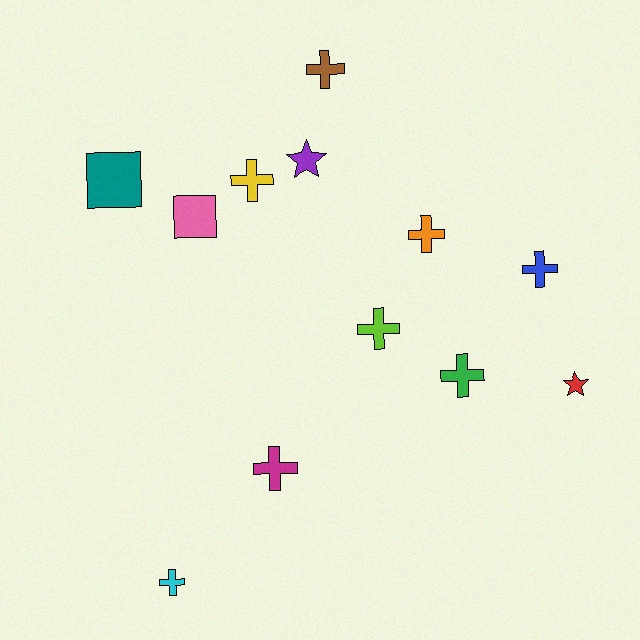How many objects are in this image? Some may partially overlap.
There are 12 objects.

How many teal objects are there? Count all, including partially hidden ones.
There is 1 teal object.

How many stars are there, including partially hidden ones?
There are 2 stars.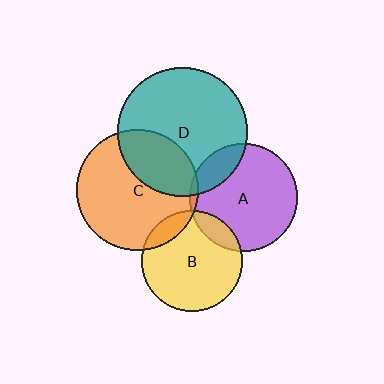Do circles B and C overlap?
Yes.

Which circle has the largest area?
Circle D (teal).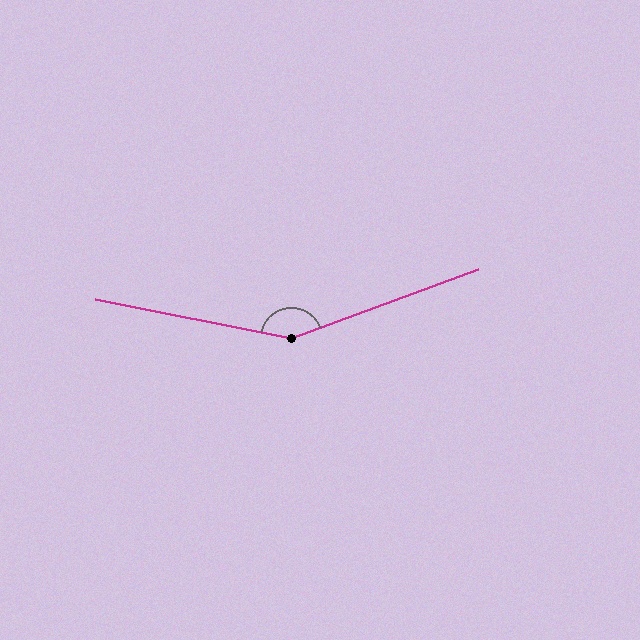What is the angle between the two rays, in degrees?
Approximately 149 degrees.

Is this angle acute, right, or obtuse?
It is obtuse.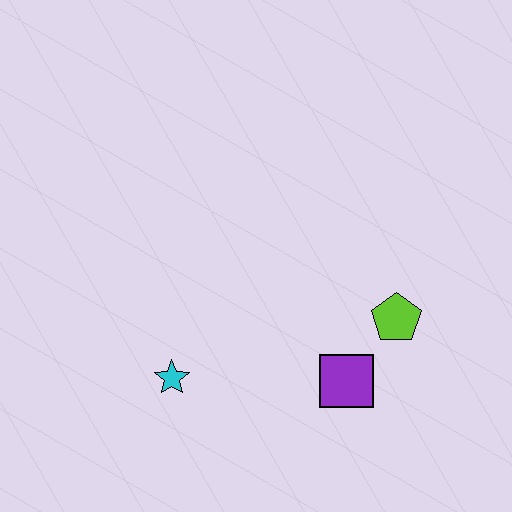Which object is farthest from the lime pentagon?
The cyan star is farthest from the lime pentagon.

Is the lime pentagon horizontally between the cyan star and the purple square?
No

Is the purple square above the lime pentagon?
No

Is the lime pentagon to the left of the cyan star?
No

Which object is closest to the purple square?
The lime pentagon is closest to the purple square.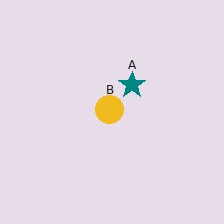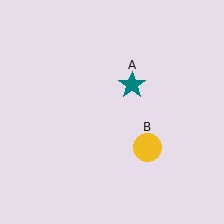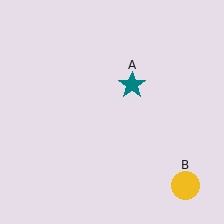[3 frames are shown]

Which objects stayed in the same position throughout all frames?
Teal star (object A) remained stationary.